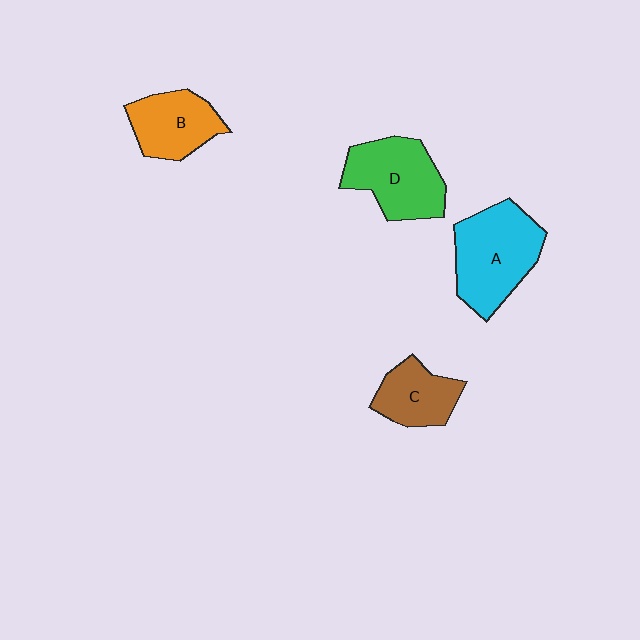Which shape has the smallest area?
Shape C (brown).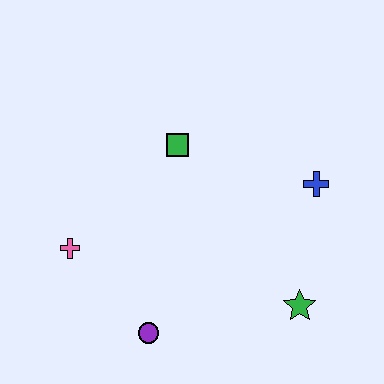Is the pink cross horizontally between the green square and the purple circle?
No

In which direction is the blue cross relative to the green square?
The blue cross is to the right of the green square.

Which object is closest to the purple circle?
The pink cross is closest to the purple circle.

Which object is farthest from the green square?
The green star is farthest from the green square.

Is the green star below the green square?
Yes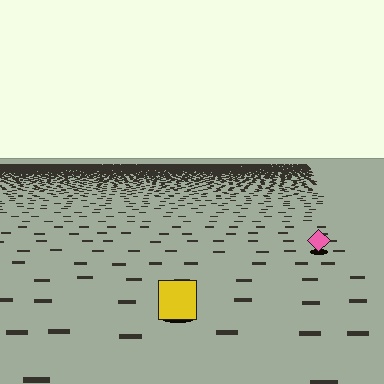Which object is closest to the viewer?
The yellow square is closest. The texture marks near it are larger and more spread out.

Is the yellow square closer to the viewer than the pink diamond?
Yes. The yellow square is closer — you can tell from the texture gradient: the ground texture is coarser near it.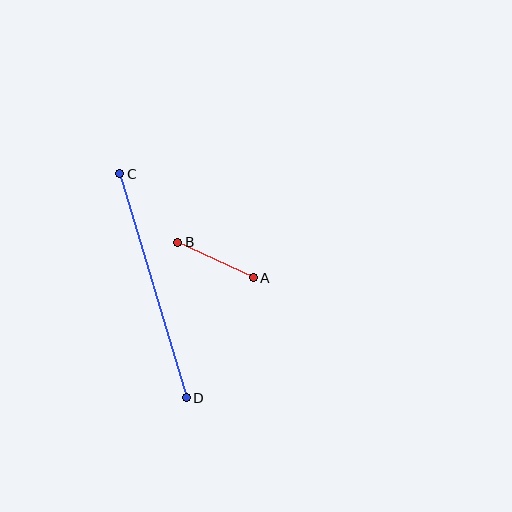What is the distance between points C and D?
The distance is approximately 233 pixels.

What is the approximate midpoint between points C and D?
The midpoint is at approximately (153, 286) pixels.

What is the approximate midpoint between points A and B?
The midpoint is at approximately (215, 260) pixels.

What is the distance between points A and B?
The distance is approximately 83 pixels.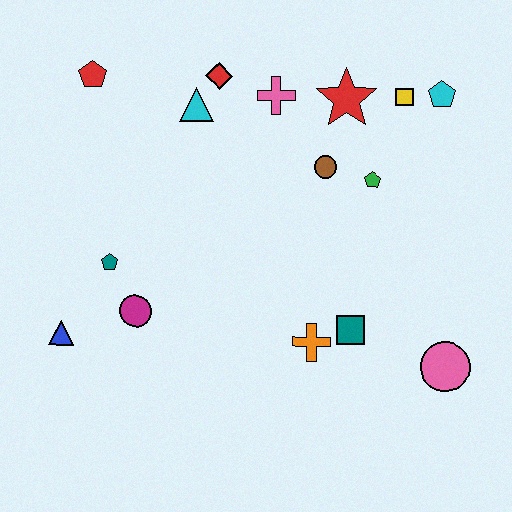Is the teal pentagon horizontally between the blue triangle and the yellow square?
Yes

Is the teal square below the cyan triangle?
Yes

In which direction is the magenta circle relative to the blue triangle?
The magenta circle is to the right of the blue triangle.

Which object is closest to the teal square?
The orange cross is closest to the teal square.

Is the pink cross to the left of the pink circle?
Yes